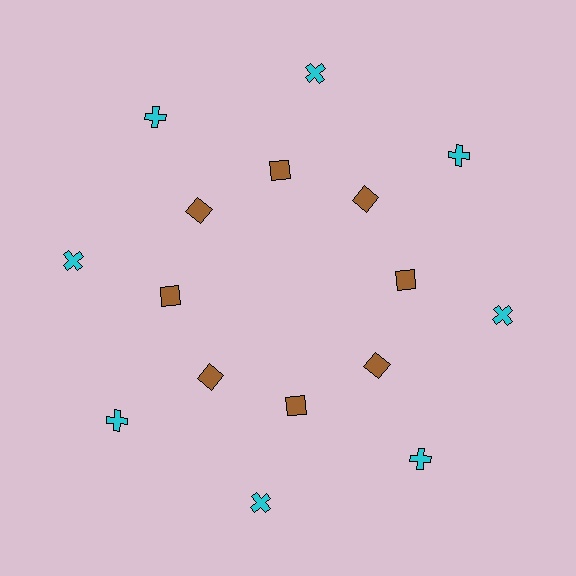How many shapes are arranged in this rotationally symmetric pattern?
There are 16 shapes, arranged in 8 groups of 2.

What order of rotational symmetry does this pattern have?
This pattern has 8-fold rotational symmetry.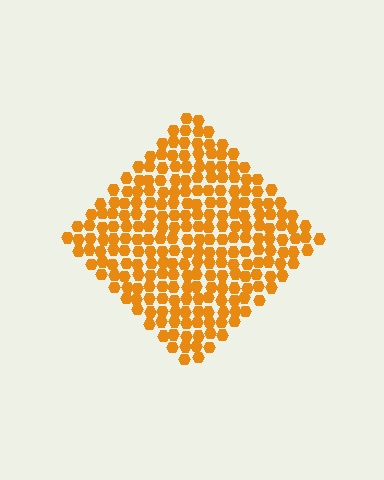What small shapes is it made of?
It is made of small hexagons.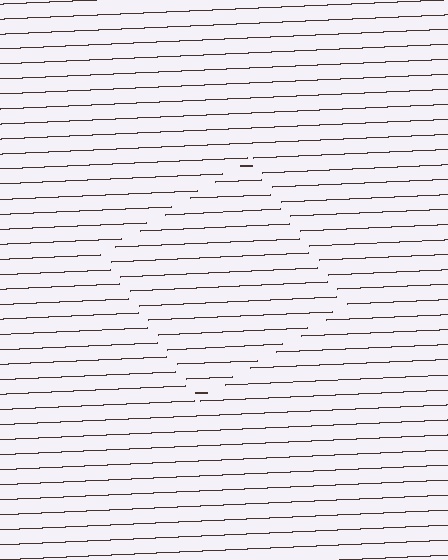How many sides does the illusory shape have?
4 sides — the line-ends trace a square.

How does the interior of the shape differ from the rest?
The interior of the shape contains the same grating, shifted by half a period — the contour is defined by the phase discontinuity where line-ends from the inner and outer gratings abut.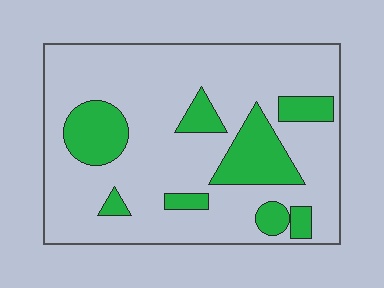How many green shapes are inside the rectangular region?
8.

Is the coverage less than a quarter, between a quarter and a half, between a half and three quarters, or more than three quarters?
Less than a quarter.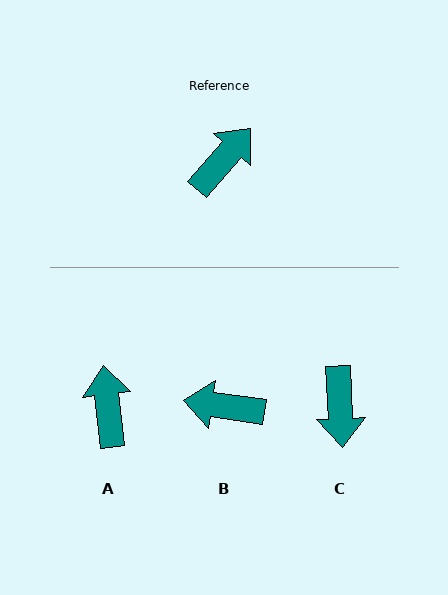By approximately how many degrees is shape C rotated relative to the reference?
Approximately 136 degrees clockwise.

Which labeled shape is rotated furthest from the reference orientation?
C, about 136 degrees away.